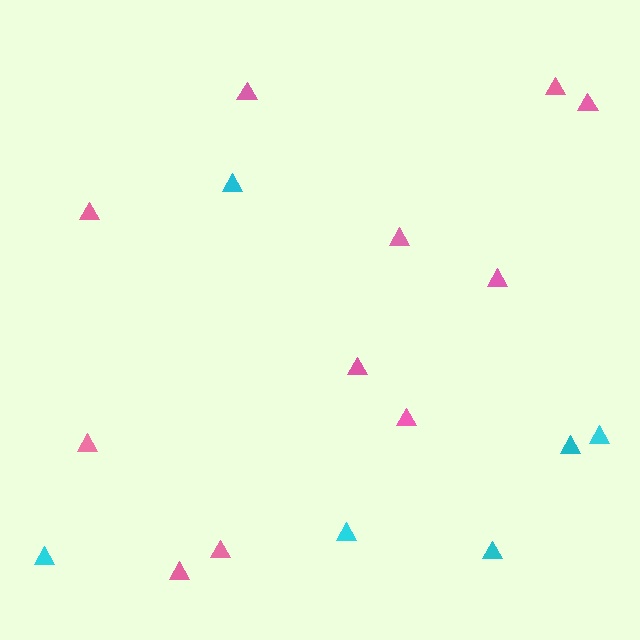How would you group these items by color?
There are 2 groups: one group of cyan triangles (6) and one group of pink triangles (11).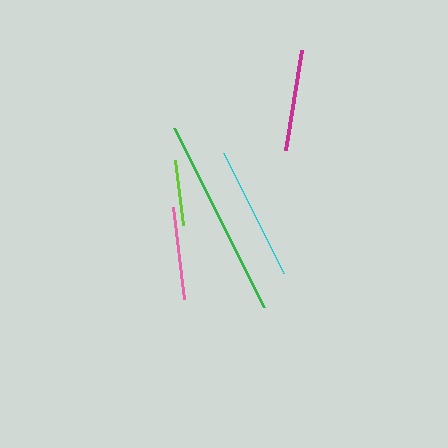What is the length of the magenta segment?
The magenta segment is approximately 101 pixels long.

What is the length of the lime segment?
The lime segment is approximately 65 pixels long.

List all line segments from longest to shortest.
From longest to shortest: green, cyan, magenta, pink, lime.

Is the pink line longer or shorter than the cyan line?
The cyan line is longer than the pink line.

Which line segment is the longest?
The green line is the longest at approximately 200 pixels.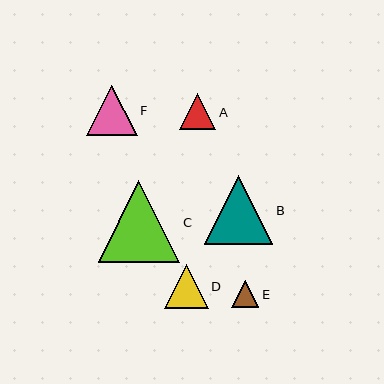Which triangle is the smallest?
Triangle E is the smallest with a size of approximately 28 pixels.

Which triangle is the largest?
Triangle C is the largest with a size of approximately 81 pixels.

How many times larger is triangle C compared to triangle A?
Triangle C is approximately 2.3 times the size of triangle A.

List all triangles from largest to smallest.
From largest to smallest: C, B, F, D, A, E.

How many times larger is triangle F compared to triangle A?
Triangle F is approximately 1.4 times the size of triangle A.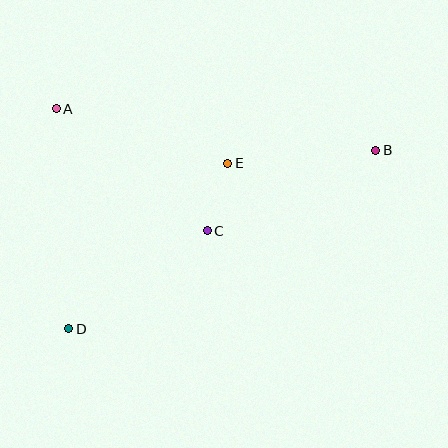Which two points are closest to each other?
Points C and E are closest to each other.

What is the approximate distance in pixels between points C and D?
The distance between C and D is approximately 169 pixels.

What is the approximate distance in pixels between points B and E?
The distance between B and E is approximately 148 pixels.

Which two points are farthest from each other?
Points B and D are farthest from each other.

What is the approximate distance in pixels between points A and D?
The distance between A and D is approximately 220 pixels.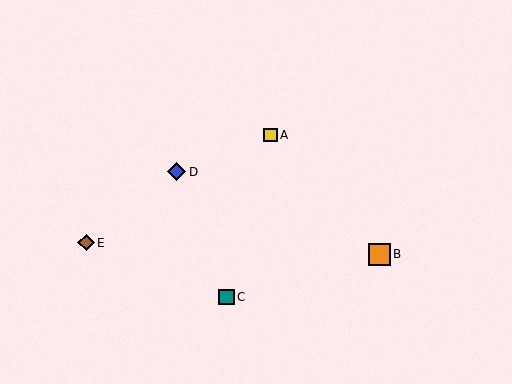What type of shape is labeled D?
Shape D is a blue diamond.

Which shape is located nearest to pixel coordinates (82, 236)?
The brown diamond (labeled E) at (86, 243) is nearest to that location.